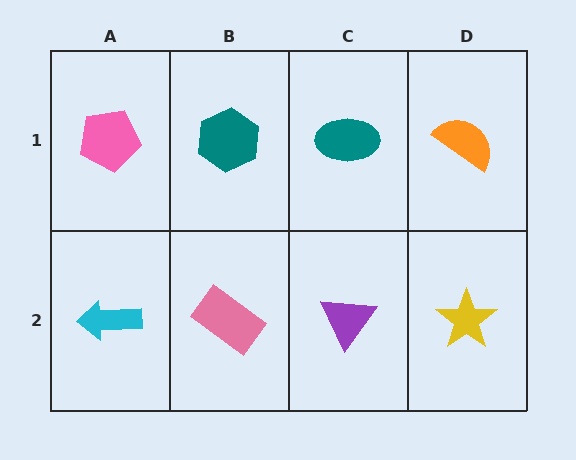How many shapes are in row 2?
4 shapes.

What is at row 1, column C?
A teal ellipse.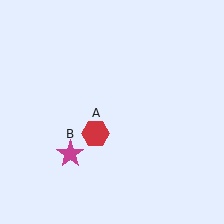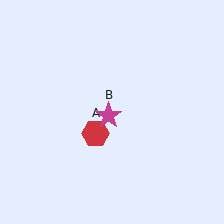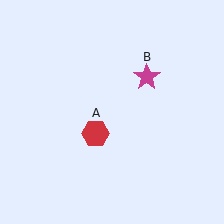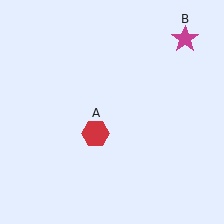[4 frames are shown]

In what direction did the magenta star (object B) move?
The magenta star (object B) moved up and to the right.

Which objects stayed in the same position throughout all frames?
Red hexagon (object A) remained stationary.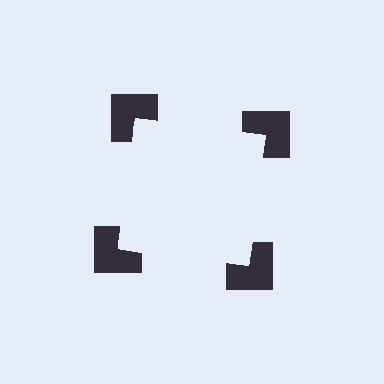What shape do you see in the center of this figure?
An illusory square — its edges are inferred from the aligned wedge cuts in the notched squares, not physically drawn.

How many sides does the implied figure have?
4 sides.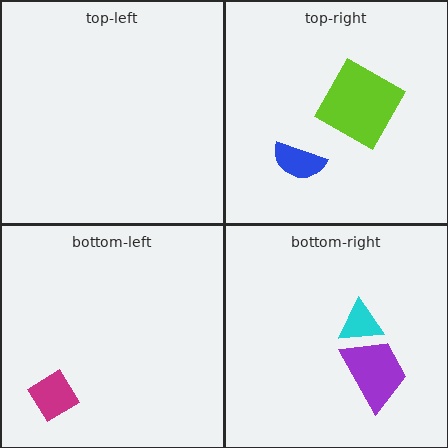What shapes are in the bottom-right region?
The cyan triangle, the purple trapezoid.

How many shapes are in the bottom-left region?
1.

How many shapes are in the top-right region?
2.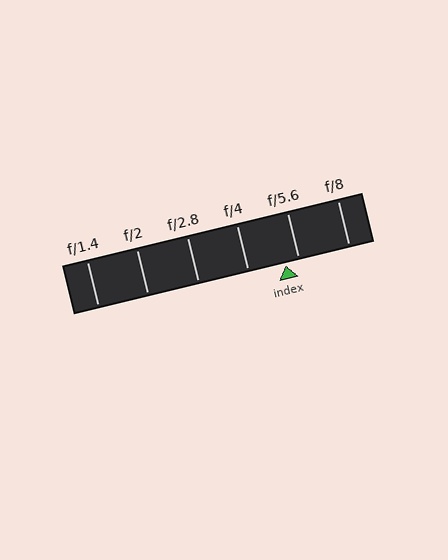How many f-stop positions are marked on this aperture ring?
There are 6 f-stop positions marked.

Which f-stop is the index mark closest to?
The index mark is closest to f/5.6.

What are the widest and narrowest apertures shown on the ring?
The widest aperture shown is f/1.4 and the narrowest is f/8.